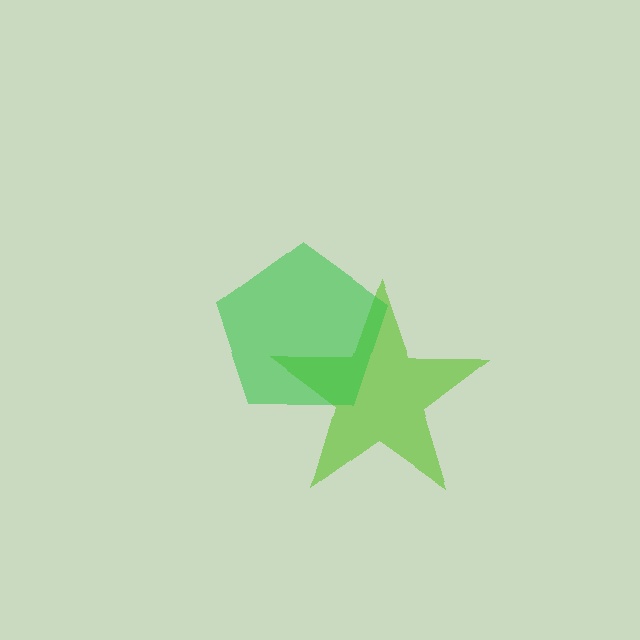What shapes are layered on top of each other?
The layered shapes are: a lime star, a green pentagon.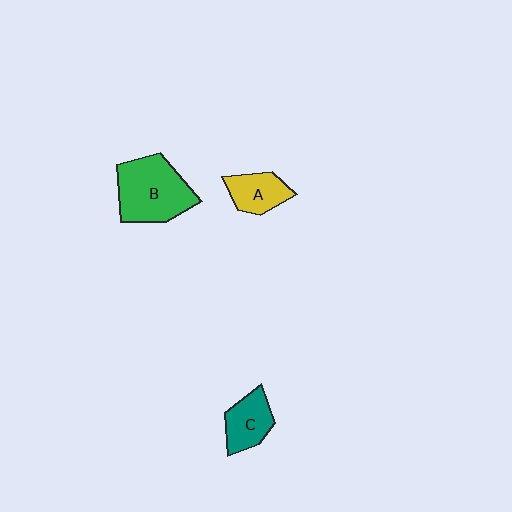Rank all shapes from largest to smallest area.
From largest to smallest: B (green), C (teal), A (yellow).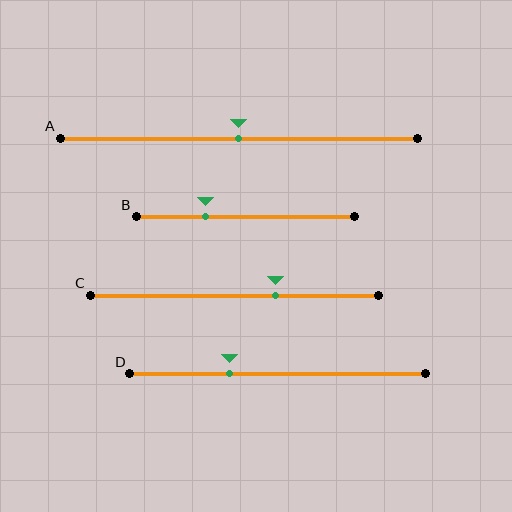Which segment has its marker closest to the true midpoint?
Segment A has its marker closest to the true midpoint.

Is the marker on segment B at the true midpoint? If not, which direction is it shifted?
No, the marker on segment B is shifted to the left by about 18% of the segment length.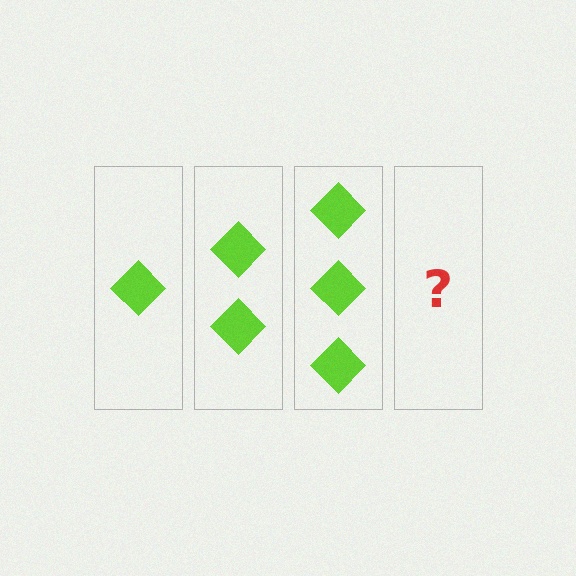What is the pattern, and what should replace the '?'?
The pattern is that each step adds one more diamond. The '?' should be 4 diamonds.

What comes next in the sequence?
The next element should be 4 diamonds.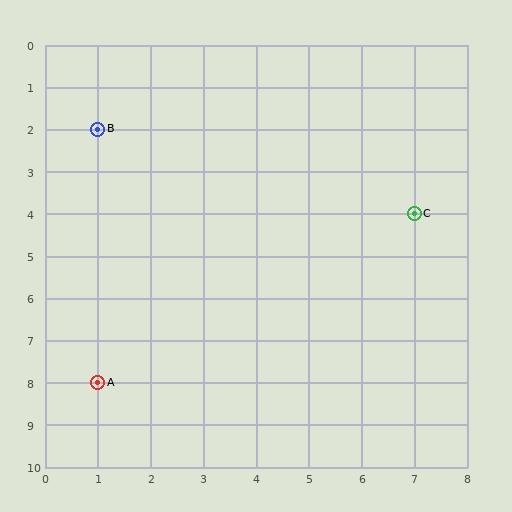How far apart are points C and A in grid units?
Points C and A are 6 columns and 4 rows apart (about 7.2 grid units diagonally).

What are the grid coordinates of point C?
Point C is at grid coordinates (7, 4).